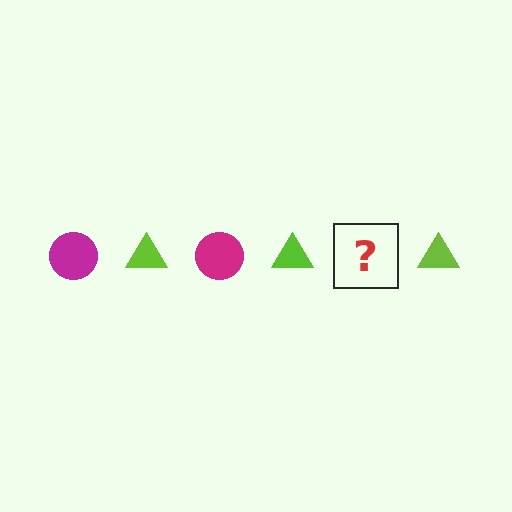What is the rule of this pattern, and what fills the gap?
The rule is that the pattern alternates between magenta circle and lime triangle. The gap should be filled with a magenta circle.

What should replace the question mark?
The question mark should be replaced with a magenta circle.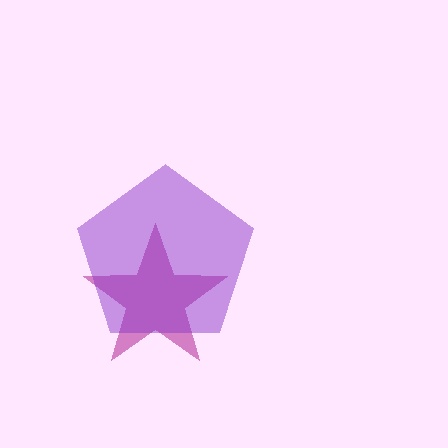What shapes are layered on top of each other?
The layered shapes are: a magenta star, a purple pentagon.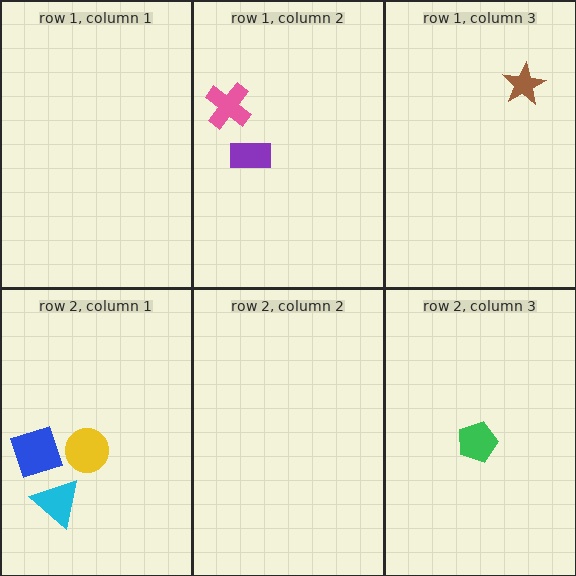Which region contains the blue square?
The row 2, column 1 region.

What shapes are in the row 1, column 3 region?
The brown star.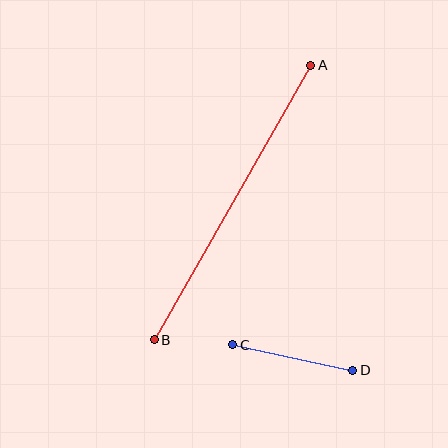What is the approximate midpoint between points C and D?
The midpoint is at approximately (293, 357) pixels.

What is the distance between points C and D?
The distance is approximately 122 pixels.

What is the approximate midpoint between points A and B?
The midpoint is at approximately (233, 202) pixels.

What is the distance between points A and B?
The distance is approximately 316 pixels.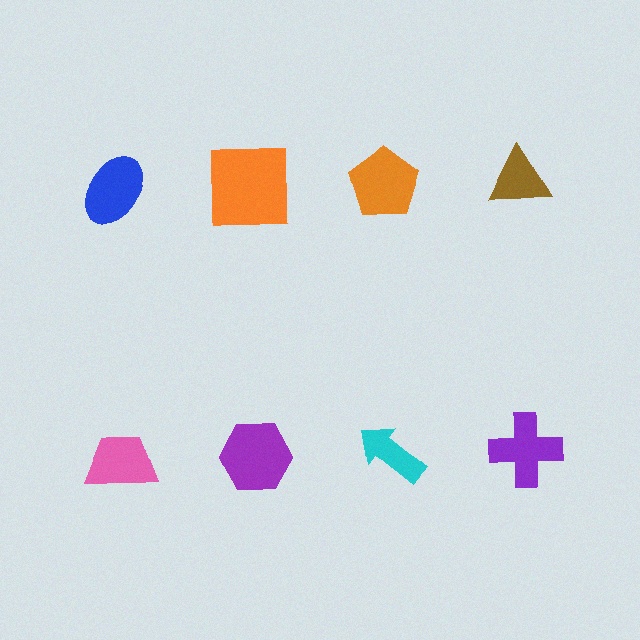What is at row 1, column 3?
An orange pentagon.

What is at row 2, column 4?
A purple cross.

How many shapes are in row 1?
4 shapes.